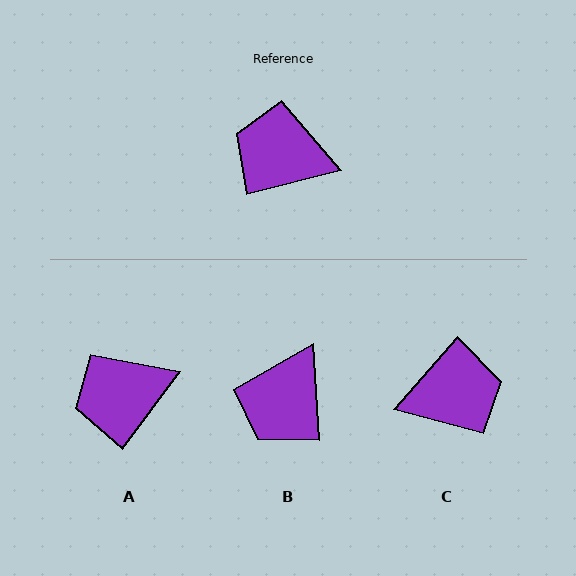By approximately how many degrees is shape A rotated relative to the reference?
Approximately 39 degrees counter-clockwise.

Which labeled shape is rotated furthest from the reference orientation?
C, about 145 degrees away.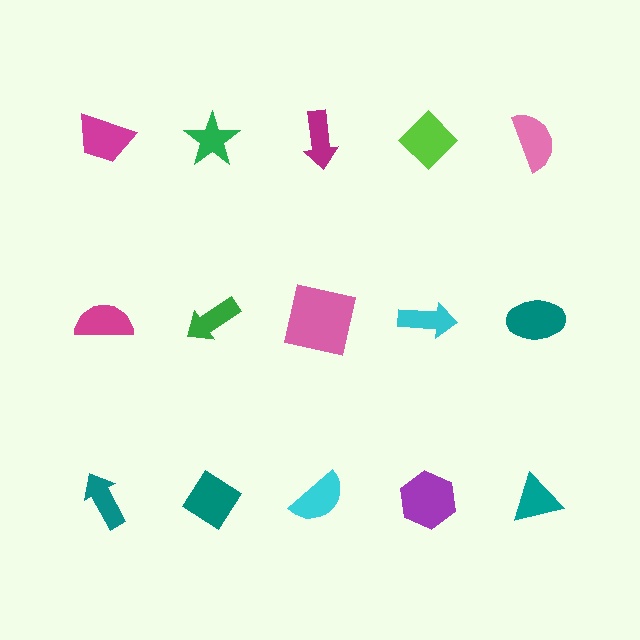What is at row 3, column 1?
A teal arrow.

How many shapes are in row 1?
5 shapes.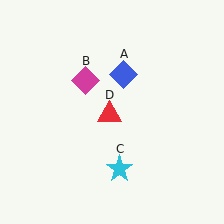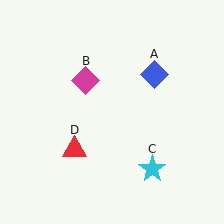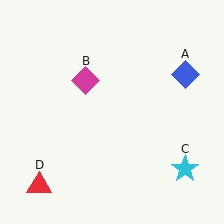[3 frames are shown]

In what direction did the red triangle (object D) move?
The red triangle (object D) moved down and to the left.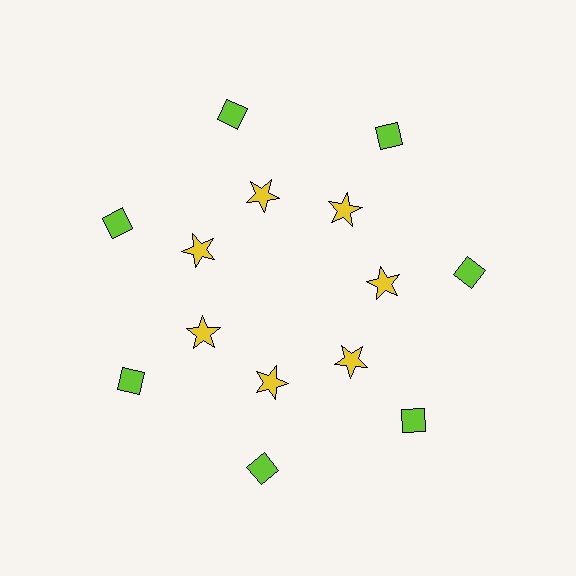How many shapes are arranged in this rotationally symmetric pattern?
There are 14 shapes, arranged in 7 groups of 2.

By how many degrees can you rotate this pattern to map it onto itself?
The pattern maps onto itself every 51 degrees of rotation.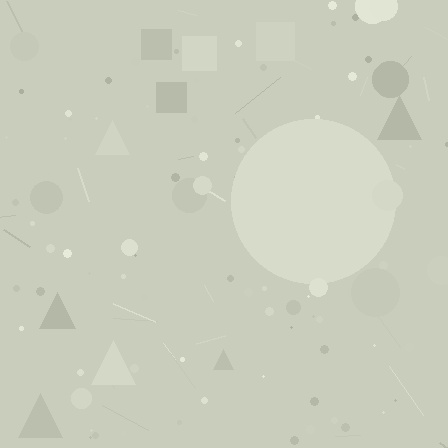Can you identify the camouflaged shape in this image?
The camouflaged shape is a circle.